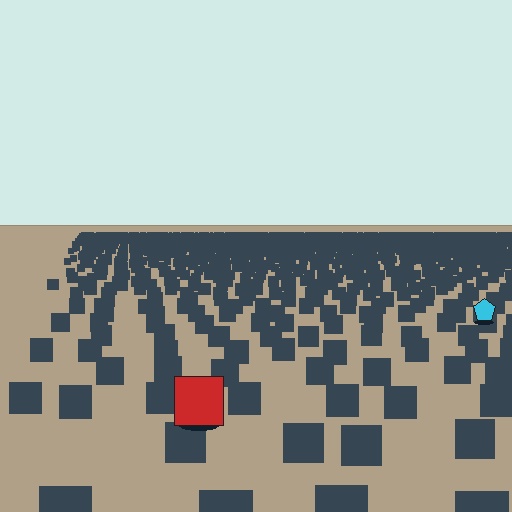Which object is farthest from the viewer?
The cyan pentagon is farthest from the viewer. It appears smaller and the ground texture around it is denser.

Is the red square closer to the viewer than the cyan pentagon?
Yes. The red square is closer — you can tell from the texture gradient: the ground texture is coarser near it.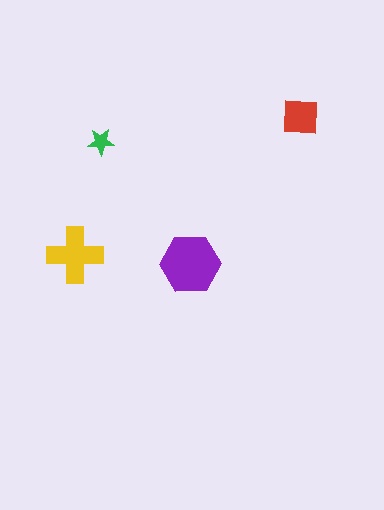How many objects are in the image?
There are 4 objects in the image.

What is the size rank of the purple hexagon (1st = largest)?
1st.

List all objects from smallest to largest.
The green star, the red square, the yellow cross, the purple hexagon.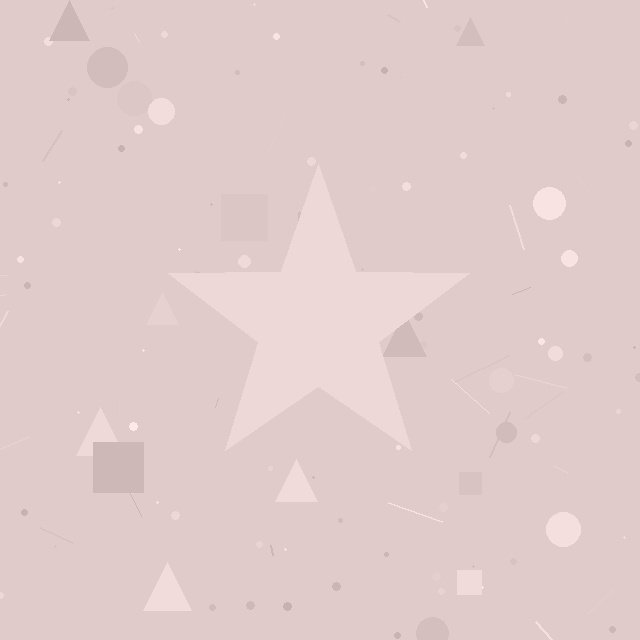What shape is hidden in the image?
A star is hidden in the image.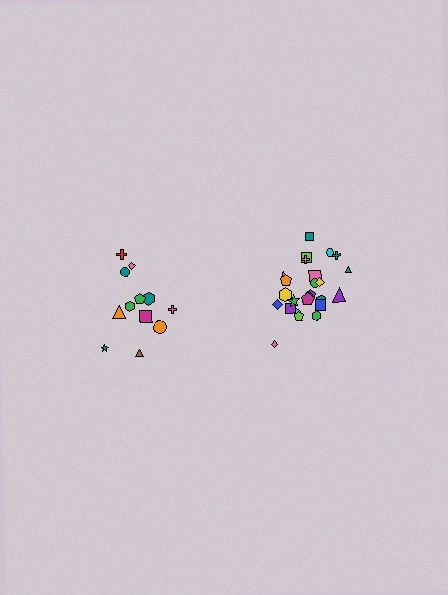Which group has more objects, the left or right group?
The right group.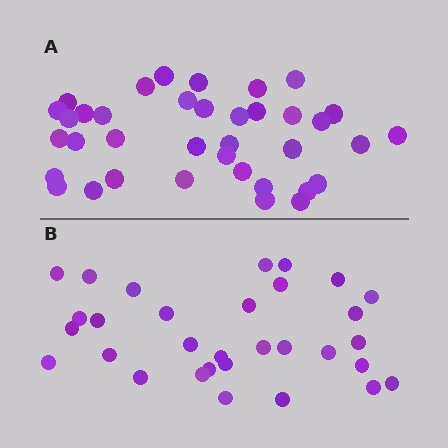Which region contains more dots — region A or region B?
Region A (the top region) has more dots.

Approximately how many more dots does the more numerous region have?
Region A has about 6 more dots than region B.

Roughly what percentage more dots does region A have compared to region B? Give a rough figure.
About 20% more.